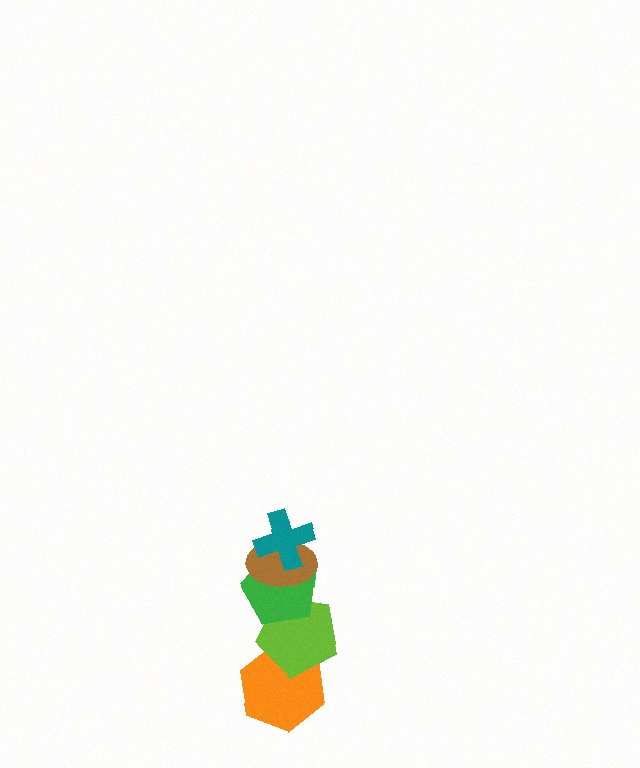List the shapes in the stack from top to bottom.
From top to bottom: the teal cross, the brown ellipse, the green pentagon, the lime pentagon, the orange hexagon.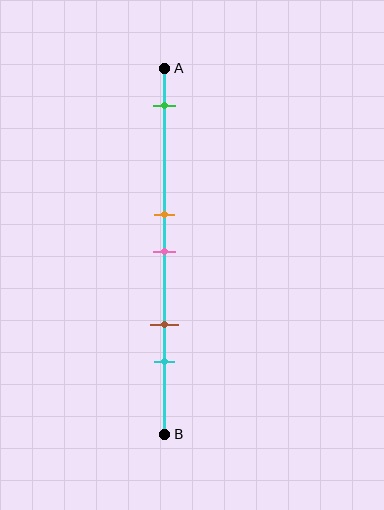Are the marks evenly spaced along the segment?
No, the marks are not evenly spaced.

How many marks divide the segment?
There are 5 marks dividing the segment.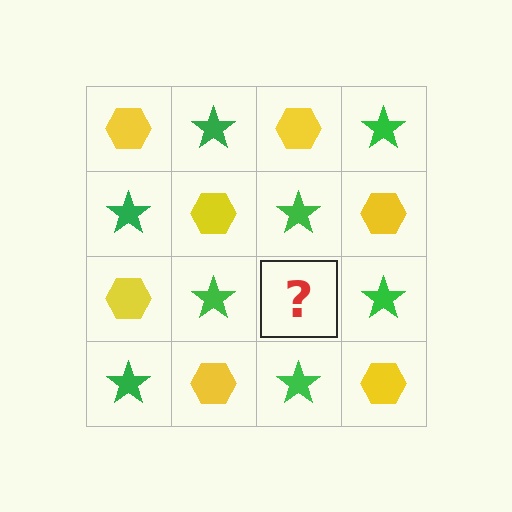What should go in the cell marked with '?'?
The missing cell should contain a yellow hexagon.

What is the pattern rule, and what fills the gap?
The rule is that it alternates yellow hexagon and green star in a checkerboard pattern. The gap should be filled with a yellow hexagon.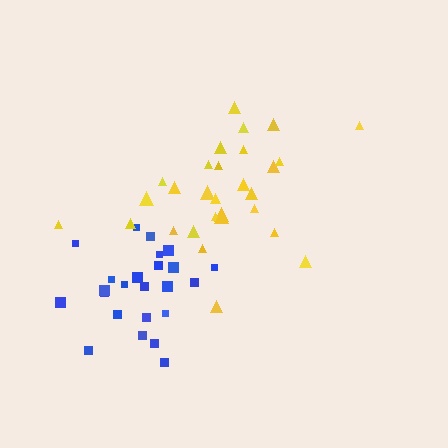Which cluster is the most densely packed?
Blue.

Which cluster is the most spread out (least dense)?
Yellow.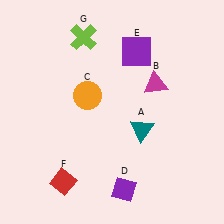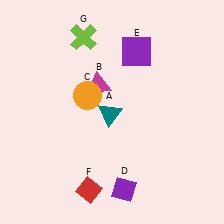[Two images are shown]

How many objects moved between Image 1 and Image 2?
3 objects moved between the two images.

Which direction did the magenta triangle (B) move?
The magenta triangle (B) moved left.